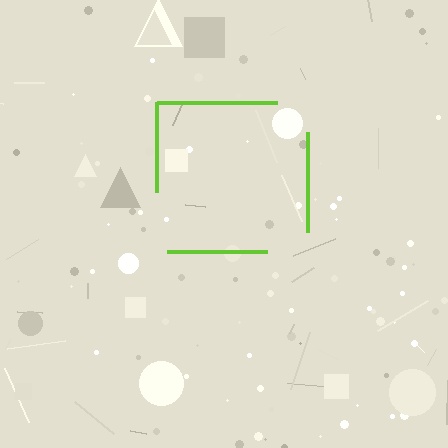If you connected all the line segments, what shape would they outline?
They would outline a square.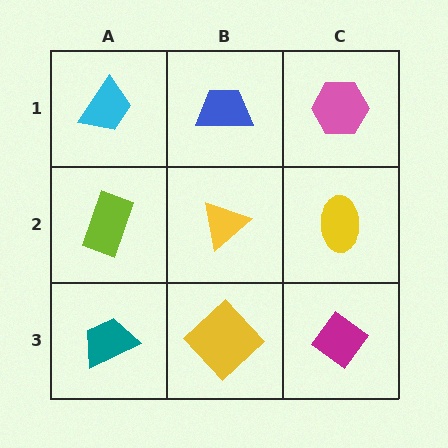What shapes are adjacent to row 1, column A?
A lime rectangle (row 2, column A), a blue trapezoid (row 1, column B).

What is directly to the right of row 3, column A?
A yellow diamond.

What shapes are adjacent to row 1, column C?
A yellow ellipse (row 2, column C), a blue trapezoid (row 1, column B).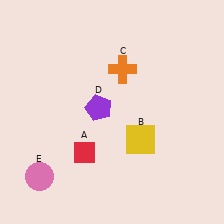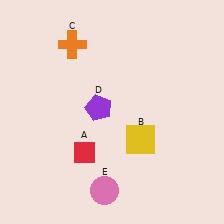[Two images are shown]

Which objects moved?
The objects that moved are: the orange cross (C), the pink circle (E).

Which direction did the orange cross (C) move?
The orange cross (C) moved left.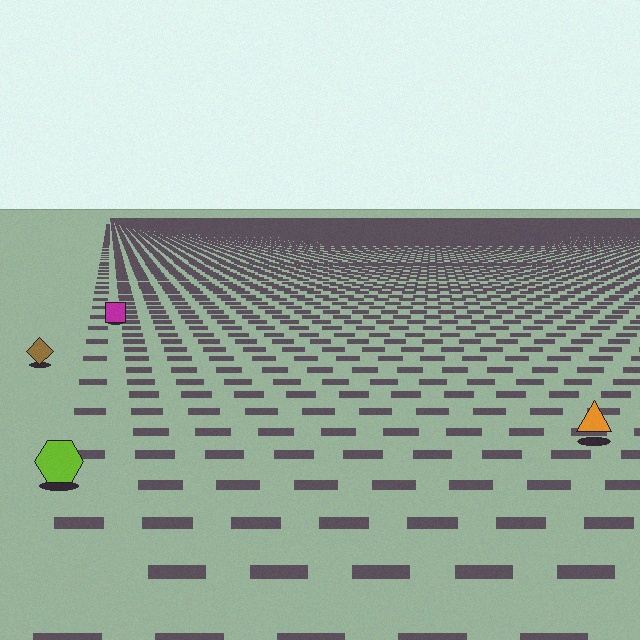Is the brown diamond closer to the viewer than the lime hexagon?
No. The lime hexagon is closer — you can tell from the texture gradient: the ground texture is coarser near it.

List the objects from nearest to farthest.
From nearest to farthest: the lime hexagon, the orange triangle, the brown diamond, the magenta square.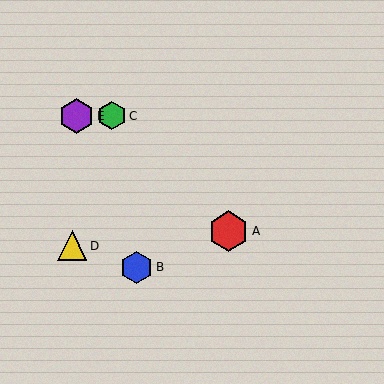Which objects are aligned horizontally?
Objects C, E are aligned horizontally.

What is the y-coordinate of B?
Object B is at y≈267.